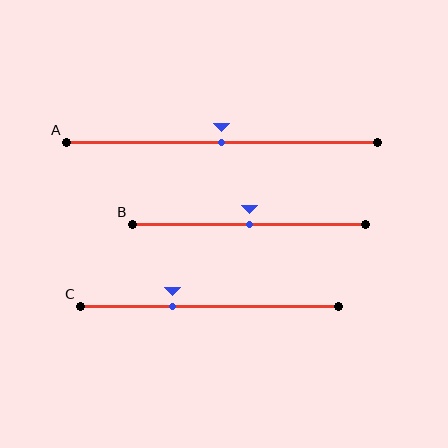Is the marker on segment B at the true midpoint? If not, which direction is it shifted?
Yes, the marker on segment B is at the true midpoint.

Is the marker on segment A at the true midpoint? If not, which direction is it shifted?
Yes, the marker on segment A is at the true midpoint.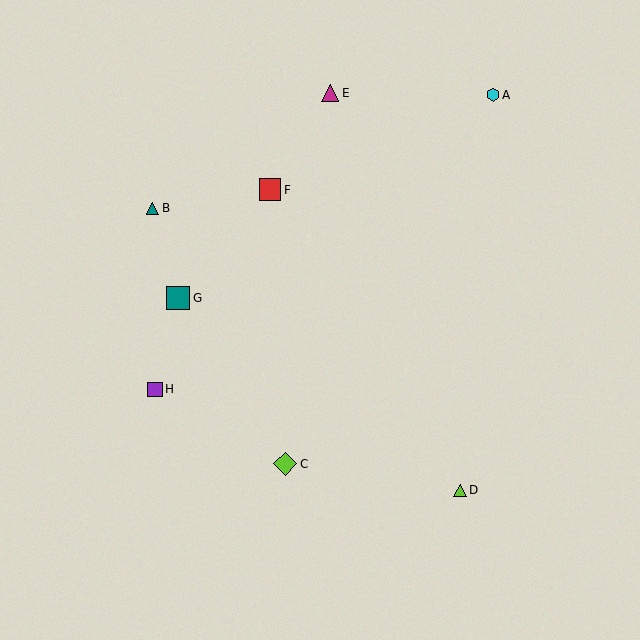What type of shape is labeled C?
Shape C is a lime diamond.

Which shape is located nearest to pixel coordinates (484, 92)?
The cyan hexagon (labeled A) at (493, 95) is nearest to that location.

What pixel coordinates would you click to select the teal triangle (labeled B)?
Click at (153, 208) to select the teal triangle B.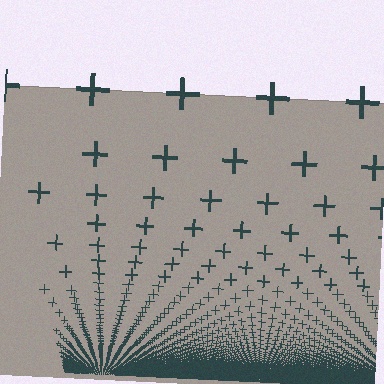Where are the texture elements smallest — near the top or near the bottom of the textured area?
Near the bottom.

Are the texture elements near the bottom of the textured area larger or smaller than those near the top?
Smaller. The gradient is inverted — elements near the bottom are smaller and denser.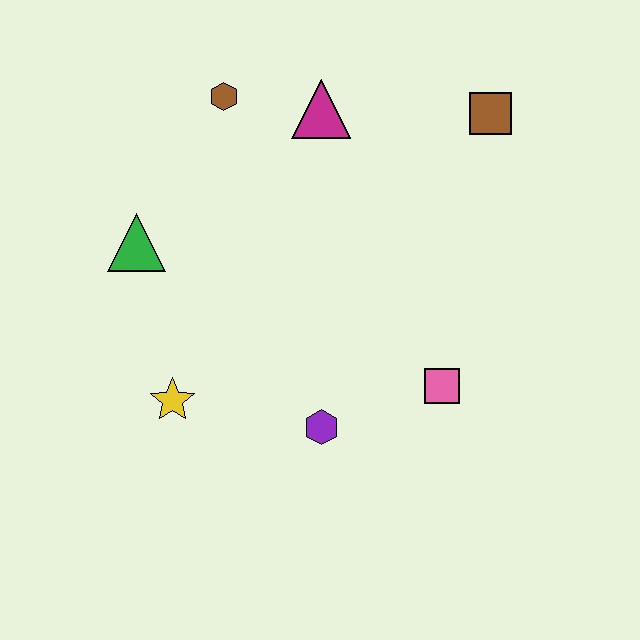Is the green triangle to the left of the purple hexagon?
Yes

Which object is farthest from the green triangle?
The brown square is farthest from the green triangle.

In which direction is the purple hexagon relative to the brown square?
The purple hexagon is below the brown square.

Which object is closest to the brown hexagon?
The magenta triangle is closest to the brown hexagon.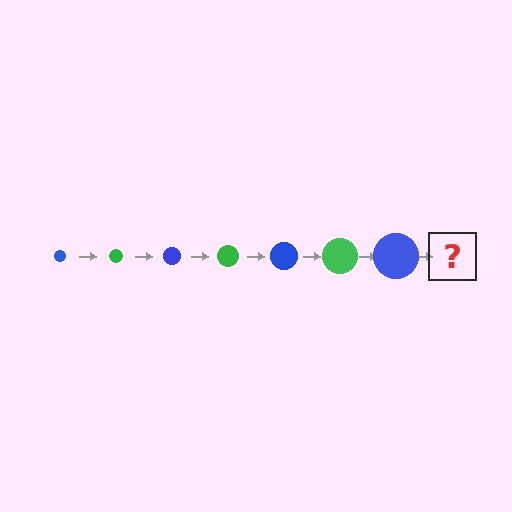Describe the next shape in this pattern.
It should be a green circle, larger than the previous one.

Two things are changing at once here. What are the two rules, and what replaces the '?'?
The two rules are that the circle grows larger each step and the color cycles through blue and green. The '?' should be a green circle, larger than the previous one.